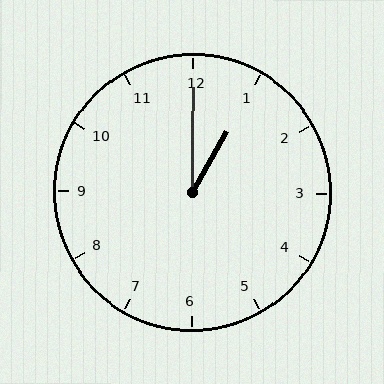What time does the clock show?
1:00.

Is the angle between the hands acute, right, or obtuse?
It is acute.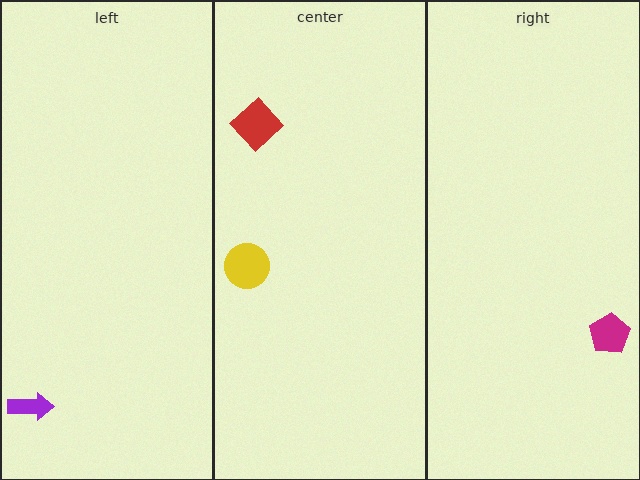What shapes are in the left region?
The purple arrow.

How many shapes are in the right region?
1.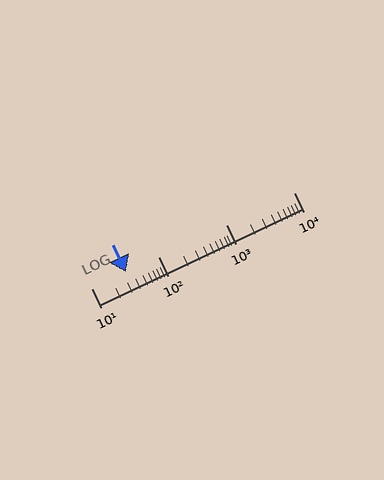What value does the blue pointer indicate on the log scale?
The pointer indicates approximately 33.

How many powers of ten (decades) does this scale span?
The scale spans 3 decades, from 10 to 10000.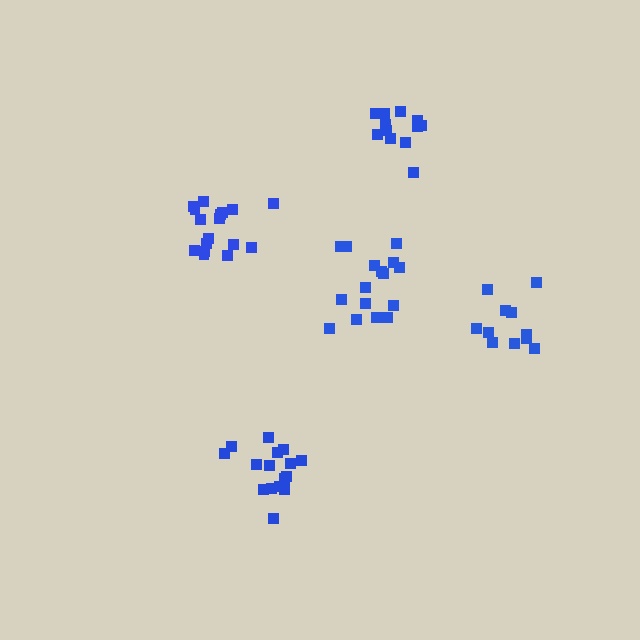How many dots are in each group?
Group 1: 17 dots, Group 2: 16 dots, Group 3: 11 dots, Group 4: 12 dots, Group 5: 16 dots (72 total).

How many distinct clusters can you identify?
There are 5 distinct clusters.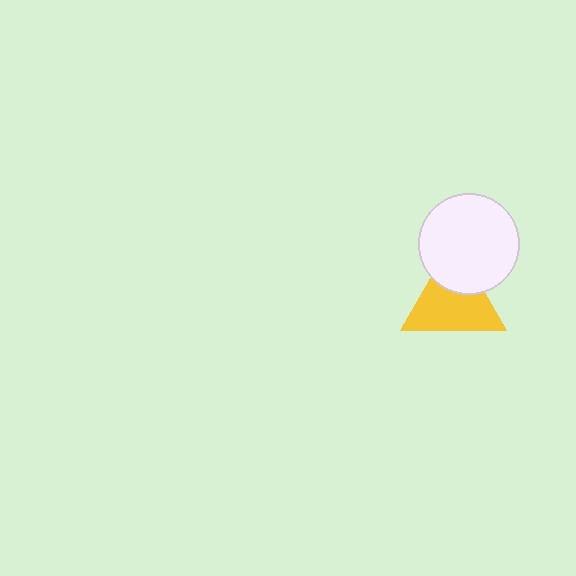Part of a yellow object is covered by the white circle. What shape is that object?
It is a triangle.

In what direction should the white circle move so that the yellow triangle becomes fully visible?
The white circle should move up. That is the shortest direction to clear the overlap and leave the yellow triangle fully visible.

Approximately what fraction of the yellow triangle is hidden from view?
Roughly 31% of the yellow triangle is hidden behind the white circle.